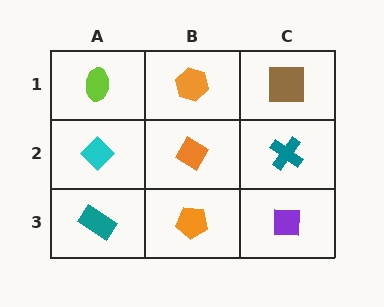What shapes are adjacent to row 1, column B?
An orange diamond (row 2, column B), a lime ellipse (row 1, column A), a brown square (row 1, column C).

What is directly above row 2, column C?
A brown square.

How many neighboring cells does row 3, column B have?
3.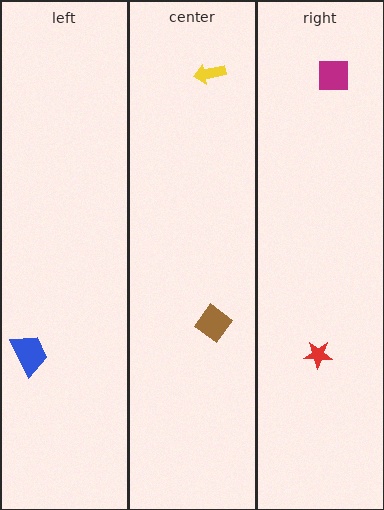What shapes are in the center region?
The yellow arrow, the brown diamond.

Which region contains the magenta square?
The right region.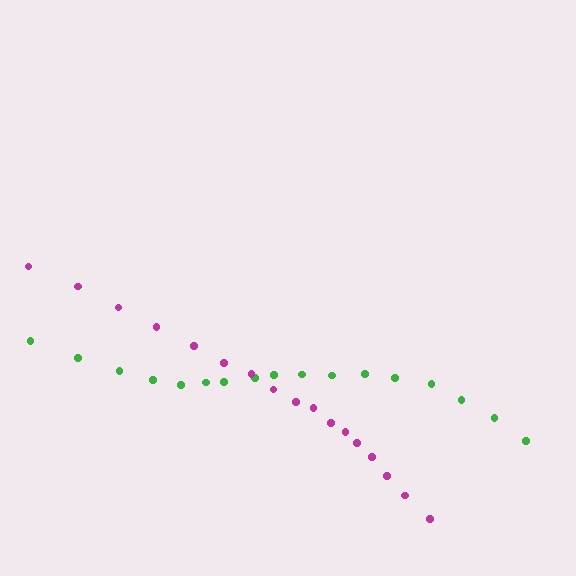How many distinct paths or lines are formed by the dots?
There are 2 distinct paths.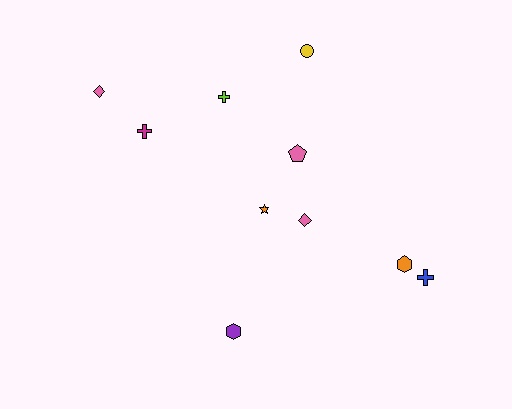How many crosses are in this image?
There are 3 crosses.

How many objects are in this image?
There are 10 objects.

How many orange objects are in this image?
There are 2 orange objects.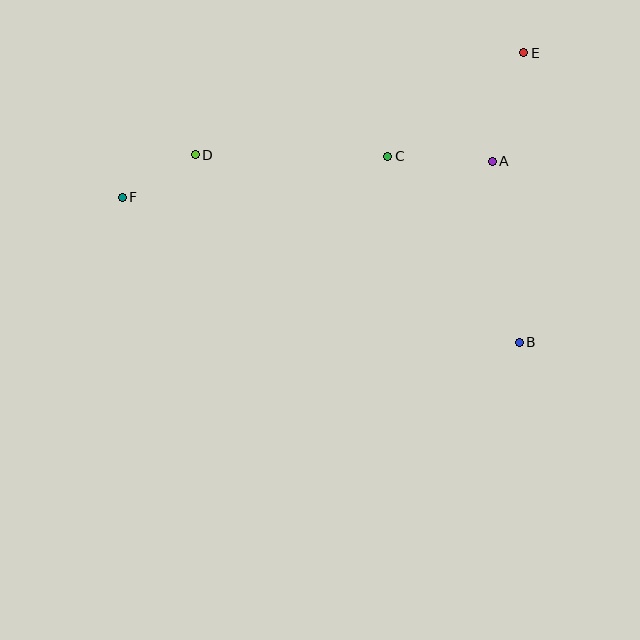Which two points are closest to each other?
Points D and F are closest to each other.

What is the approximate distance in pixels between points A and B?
The distance between A and B is approximately 183 pixels.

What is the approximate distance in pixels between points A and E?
The distance between A and E is approximately 113 pixels.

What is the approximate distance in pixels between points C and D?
The distance between C and D is approximately 193 pixels.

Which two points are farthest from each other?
Points E and F are farthest from each other.